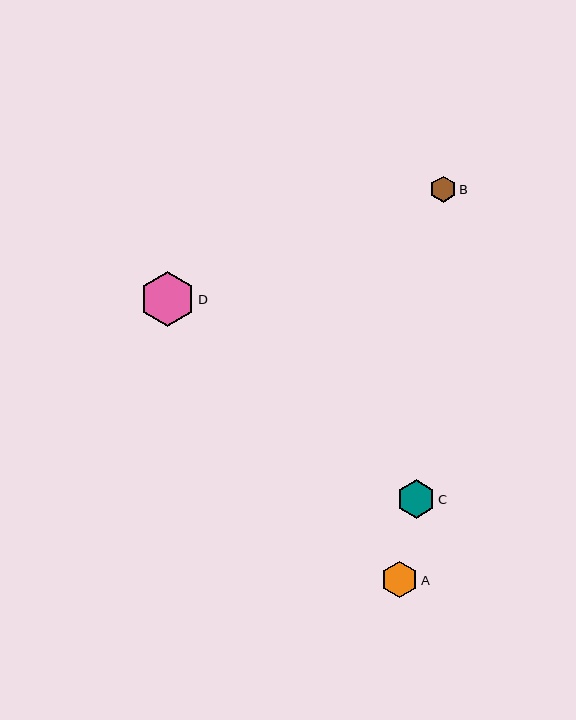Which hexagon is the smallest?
Hexagon B is the smallest with a size of approximately 26 pixels.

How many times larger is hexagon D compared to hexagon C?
Hexagon D is approximately 1.4 times the size of hexagon C.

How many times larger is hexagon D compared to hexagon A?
Hexagon D is approximately 1.5 times the size of hexagon A.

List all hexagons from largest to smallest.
From largest to smallest: D, C, A, B.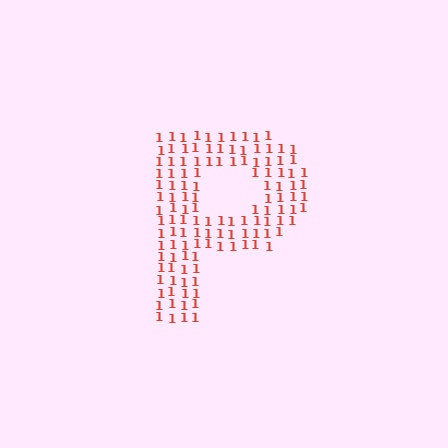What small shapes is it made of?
It is made of small digit 1's.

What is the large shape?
The large shape is the letter P.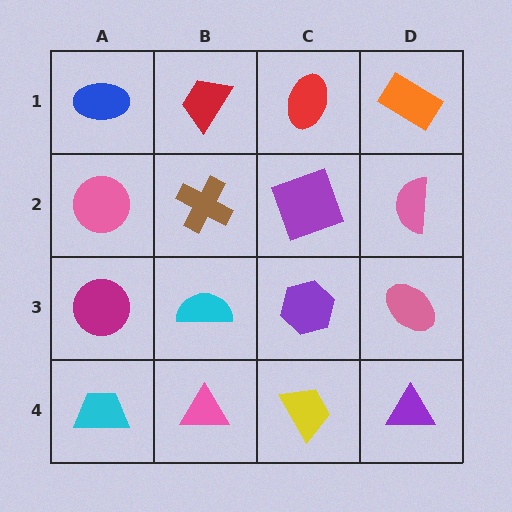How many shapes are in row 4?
4 shapes.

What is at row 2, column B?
A brown cross.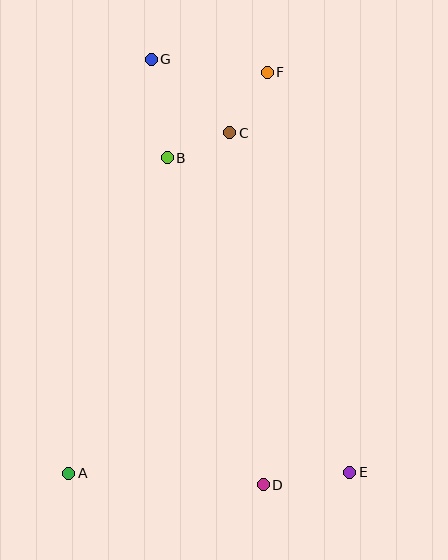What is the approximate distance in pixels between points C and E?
The distance between C and E is approximately 360 pixels.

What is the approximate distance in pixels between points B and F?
The distance between B and F is approximately 131 pixels.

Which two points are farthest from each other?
Points E and G are farthest from each other.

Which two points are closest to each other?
Points B and C are closest to each other.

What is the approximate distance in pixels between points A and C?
The distance between A and C is approximately 377 pixels.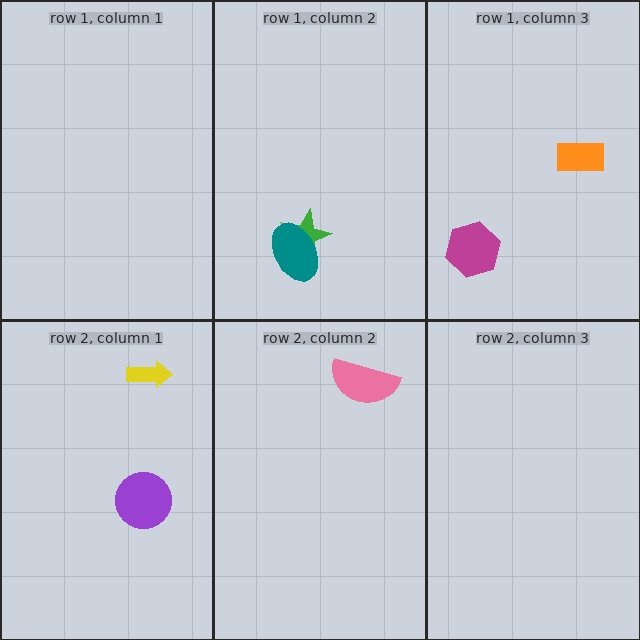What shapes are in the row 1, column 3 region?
The orange rectangle, the magenta hexagon.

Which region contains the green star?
The row 1, column 2 region.